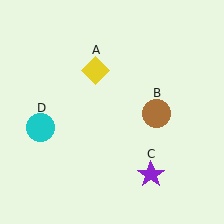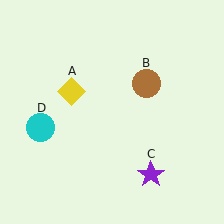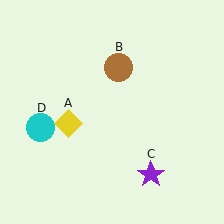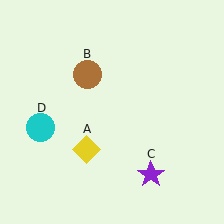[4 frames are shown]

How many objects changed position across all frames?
2 objects changed position: yellow diamond (object A), brown circle (object B).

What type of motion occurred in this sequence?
The yellow diamond (object A), brown circle (object B) rotated counterclockwise around the center of the scene.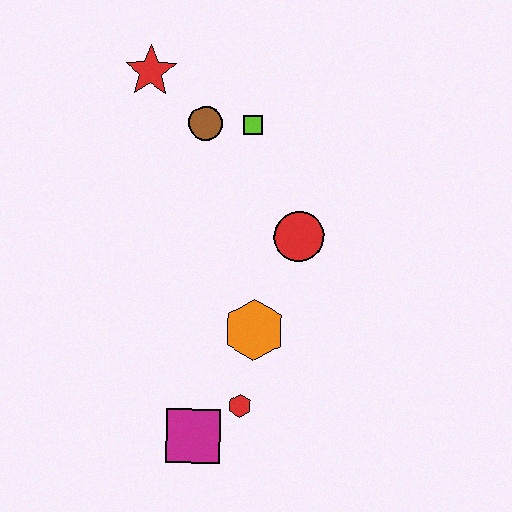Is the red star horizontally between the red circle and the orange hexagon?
No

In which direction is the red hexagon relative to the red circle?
The red hexagon is below the red circle.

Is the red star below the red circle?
No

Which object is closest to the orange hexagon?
The red hexagon is closest to the orange hexagon.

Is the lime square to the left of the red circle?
Yes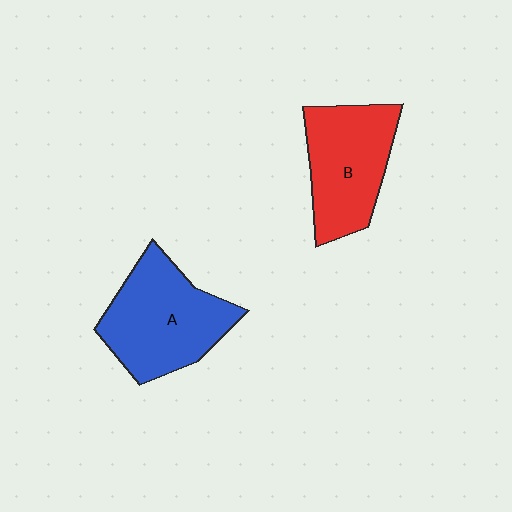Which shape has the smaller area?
Shape B (red).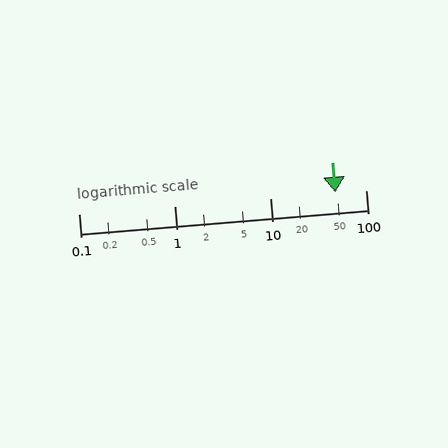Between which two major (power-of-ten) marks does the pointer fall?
The pointer is between 10 and 100.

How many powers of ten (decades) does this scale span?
The scale spans 3 decades, from 0.1 to 100.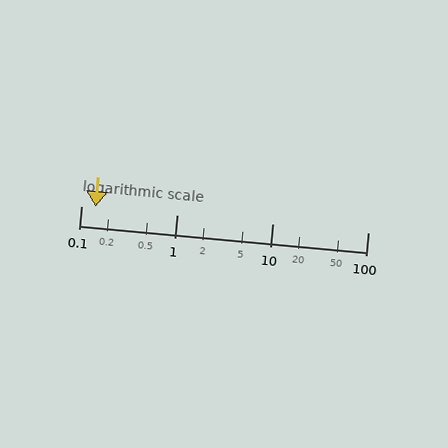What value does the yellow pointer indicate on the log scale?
The pointer indicates approximately 0.14.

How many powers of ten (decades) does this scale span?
The scale spans 3 decades, from 0.1 to 100.